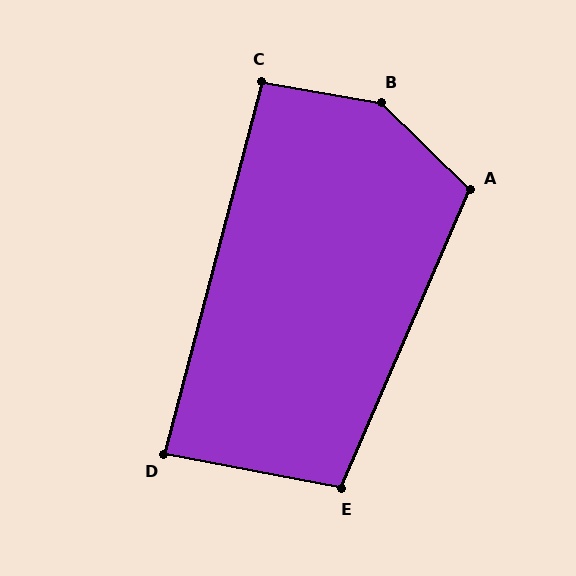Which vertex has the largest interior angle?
B, at approximately 146 degrees.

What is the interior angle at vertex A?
Approximately 111 degrees (obtuse).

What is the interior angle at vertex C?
Approximately 95 degrees (approximately right).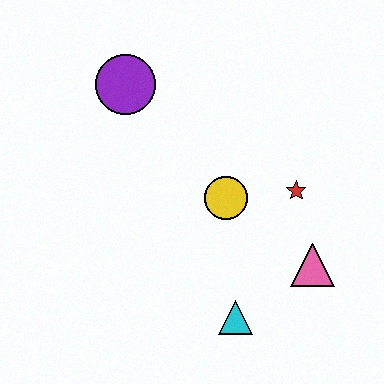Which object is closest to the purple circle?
The yellow circle is closest to the purple circle.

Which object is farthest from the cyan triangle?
The purple circle is farthest from the cyan triangle.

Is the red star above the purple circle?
No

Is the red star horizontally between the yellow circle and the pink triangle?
Yes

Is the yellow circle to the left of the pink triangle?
Yes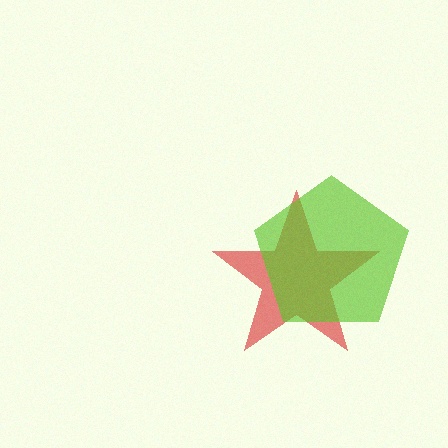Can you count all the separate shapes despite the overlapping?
Yes, there are 2 separate shapes.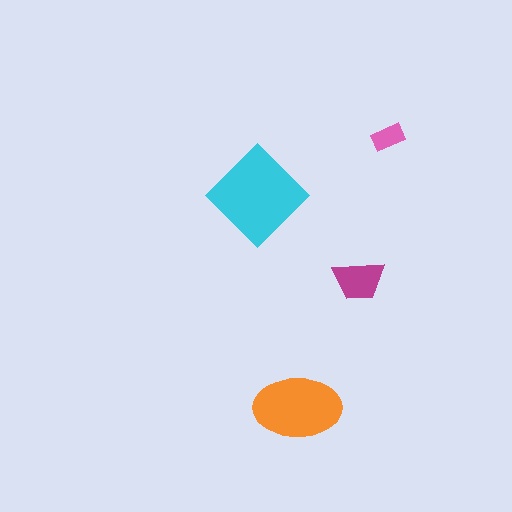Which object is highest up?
The pink rectangle is topmost.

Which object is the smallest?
The pink rectangle.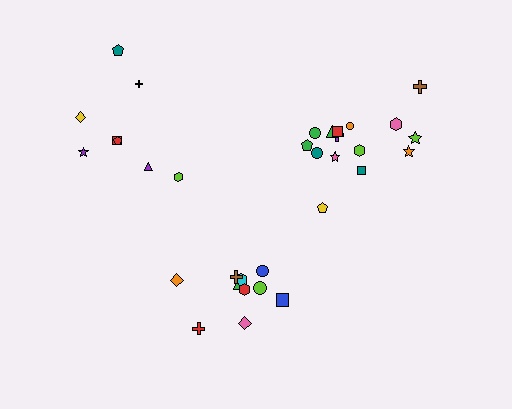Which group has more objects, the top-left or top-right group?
The top-right group.